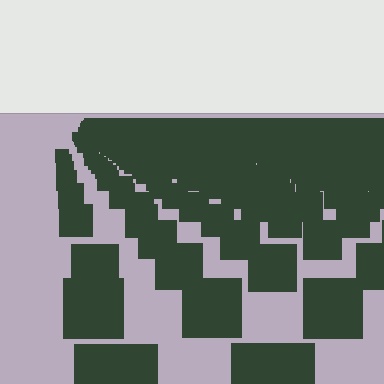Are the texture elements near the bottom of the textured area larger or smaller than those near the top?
Larger. Near the bottom, elements are closer to the viewer and appear at a bigger on-screen size.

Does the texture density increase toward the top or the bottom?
Density increases toward the top.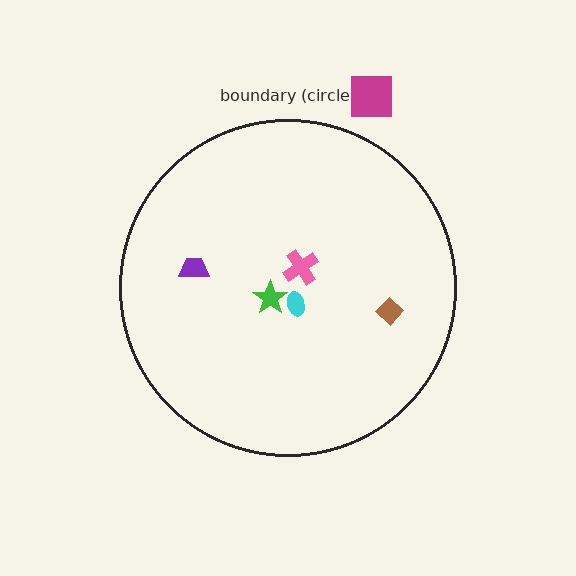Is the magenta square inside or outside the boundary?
Outside.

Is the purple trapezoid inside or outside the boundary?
Inside.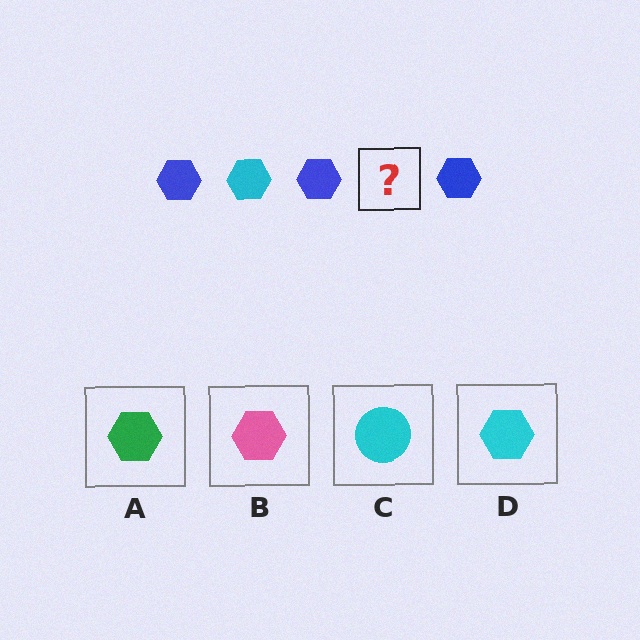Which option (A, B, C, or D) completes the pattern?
D.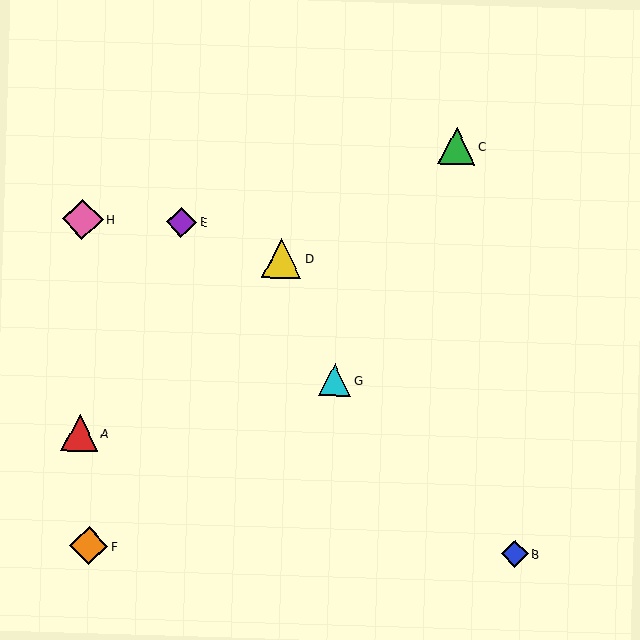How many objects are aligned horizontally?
2 objects (E, H) are aligned horizontally.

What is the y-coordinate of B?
Object B is at y≈554.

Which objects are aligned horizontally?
Objects E, H are aligned horizontally.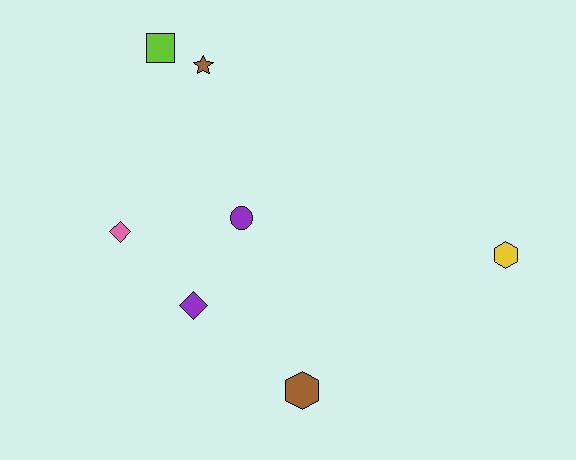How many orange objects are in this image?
There are no orange objects.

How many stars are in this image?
There is 1 star.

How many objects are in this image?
There are 7 objects.